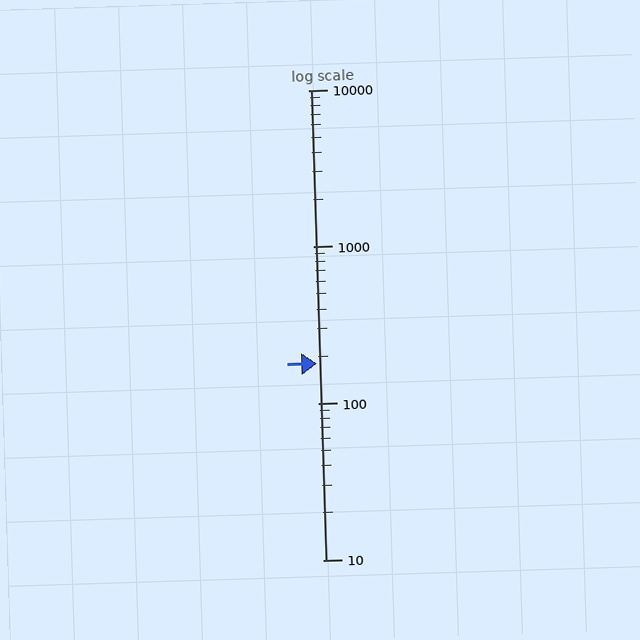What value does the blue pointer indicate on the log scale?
The pointer indicates approximately 180.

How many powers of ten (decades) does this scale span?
The scale spans 3 decades, from 10 to 10000.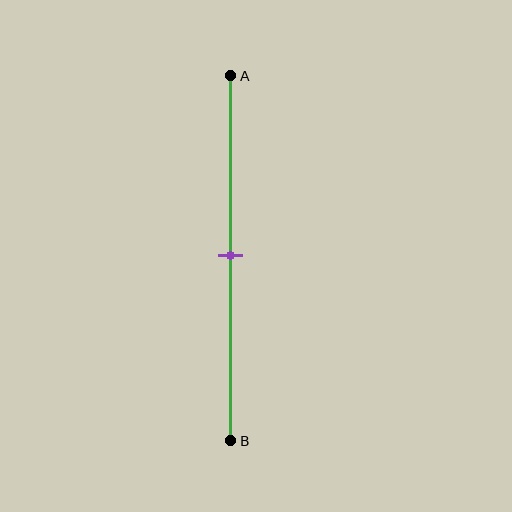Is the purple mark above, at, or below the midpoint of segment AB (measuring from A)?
The purple mark is approximately at the midpoint of segment AB.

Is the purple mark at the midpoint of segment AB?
Yes, the mark is approximately at the midpoint.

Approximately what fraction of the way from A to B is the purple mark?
The purple mark is approximately 50% of the way from A to B.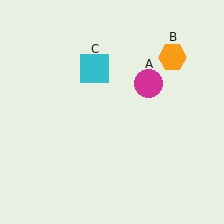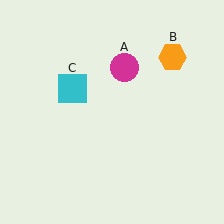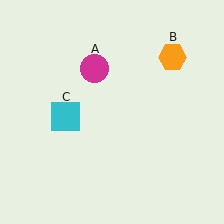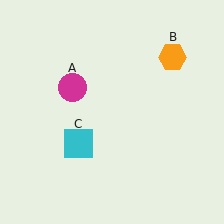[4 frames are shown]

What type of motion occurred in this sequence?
The magenta circle (object A), cyan square (object C) rotated counterclockwise around the center of the scene.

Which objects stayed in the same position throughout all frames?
Orange hexagon (object B) remained stationary.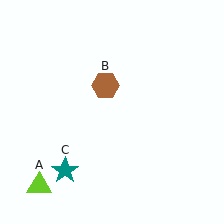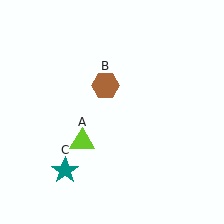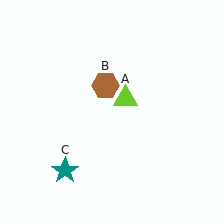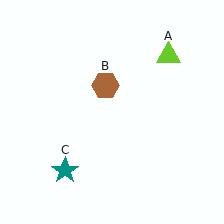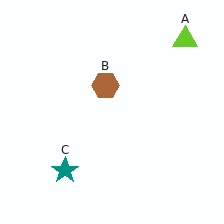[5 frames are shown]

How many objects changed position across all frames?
1 object changed position: lime triangle (object A).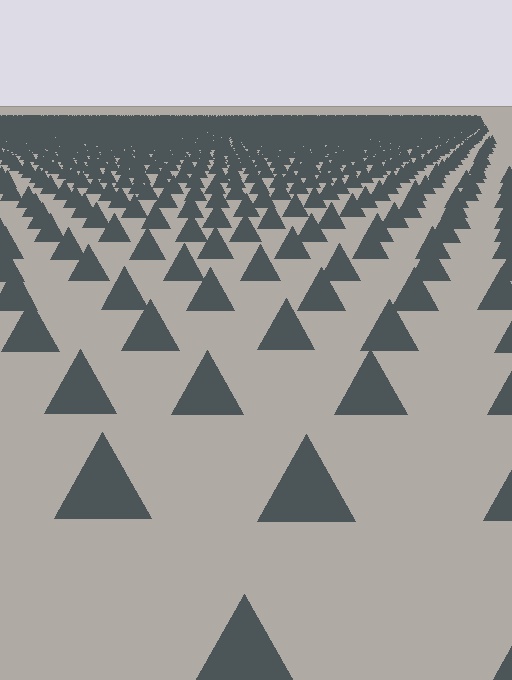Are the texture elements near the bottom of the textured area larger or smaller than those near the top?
Larger. Near the bottom, elements are closer to the viewer and appear at a bigger on-screen size.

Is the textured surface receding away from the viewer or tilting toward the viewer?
The surface is receding away from the viewer. Texture elements get smaller and denser toward the top.